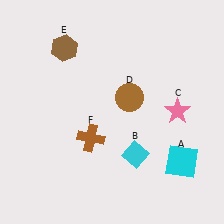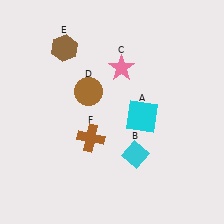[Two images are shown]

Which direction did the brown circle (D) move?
The brown circle (D) moved left.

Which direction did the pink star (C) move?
The pink star (C) moved left.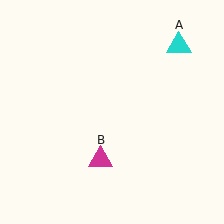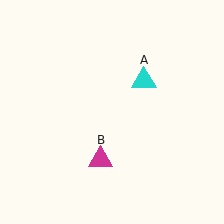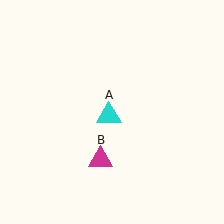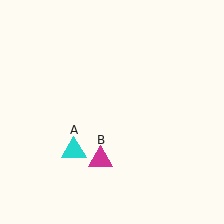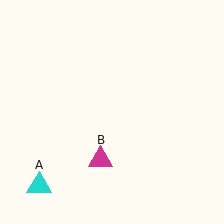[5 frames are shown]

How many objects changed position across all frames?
1 object changed position: cyan triangle (object A).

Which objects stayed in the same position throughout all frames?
Magenta triangle (object B) remained stationary.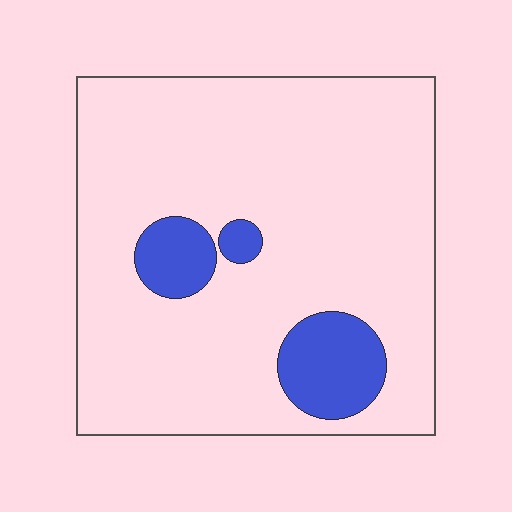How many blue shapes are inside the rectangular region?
3.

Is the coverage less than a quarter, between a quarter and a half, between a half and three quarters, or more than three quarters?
Less than a quarter.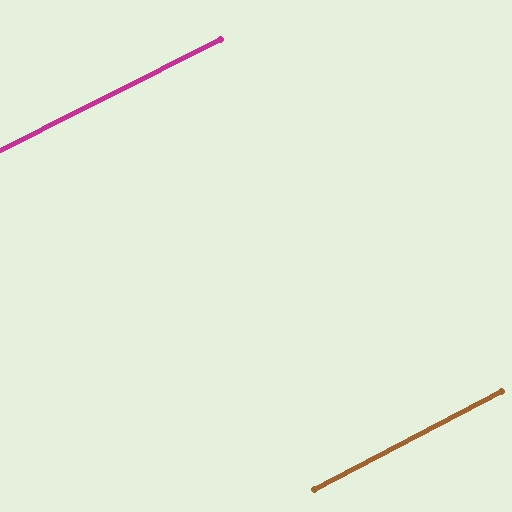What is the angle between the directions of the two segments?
Approximately 1 degree.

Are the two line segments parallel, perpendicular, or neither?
Parallel — their directions differ by only 1.0°.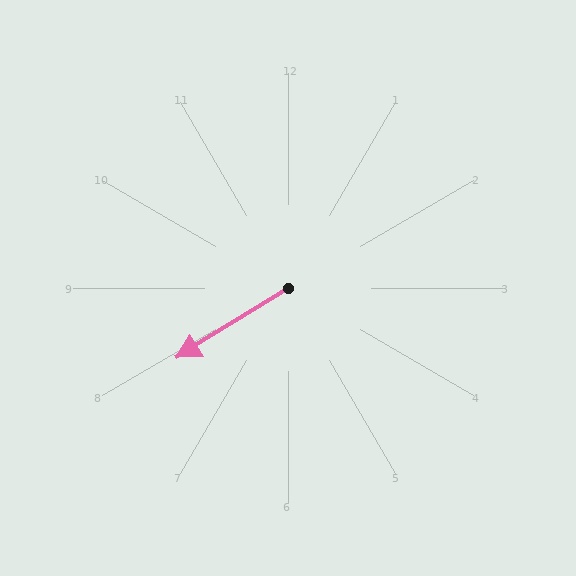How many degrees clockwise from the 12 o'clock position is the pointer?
Approximately 238 degrees.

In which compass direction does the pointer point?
Southwest.